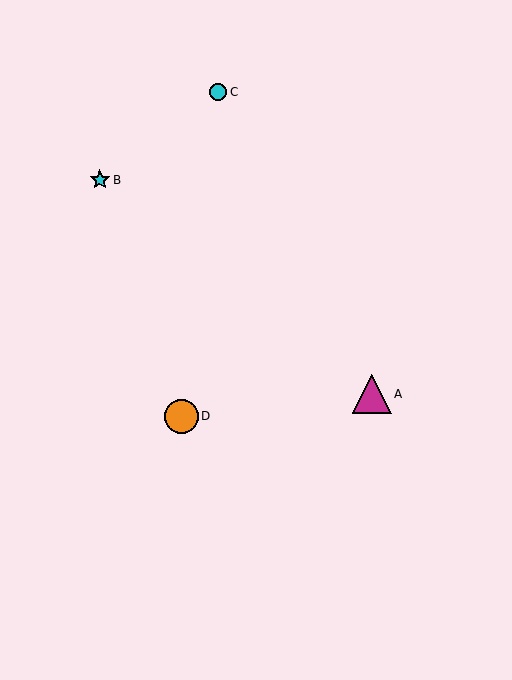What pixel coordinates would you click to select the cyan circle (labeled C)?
Click at (218, 92) to select the cyan circle C.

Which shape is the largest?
The magenta triangle (labeled A) is the largest.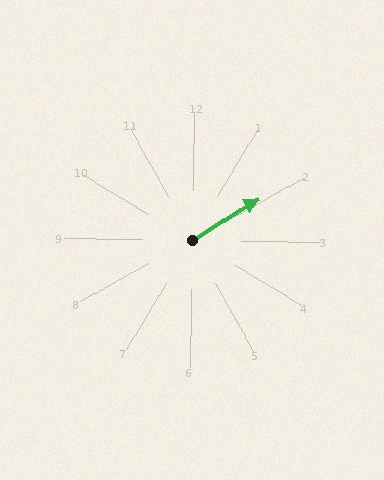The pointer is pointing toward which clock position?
Roughly 2 o'clock.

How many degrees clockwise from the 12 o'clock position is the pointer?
Approximately 57 degrees.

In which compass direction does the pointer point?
Northeast.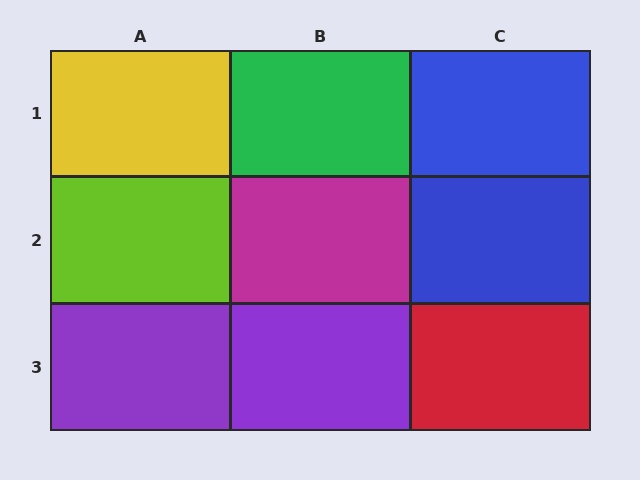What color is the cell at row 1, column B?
Green.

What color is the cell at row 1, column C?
Blue.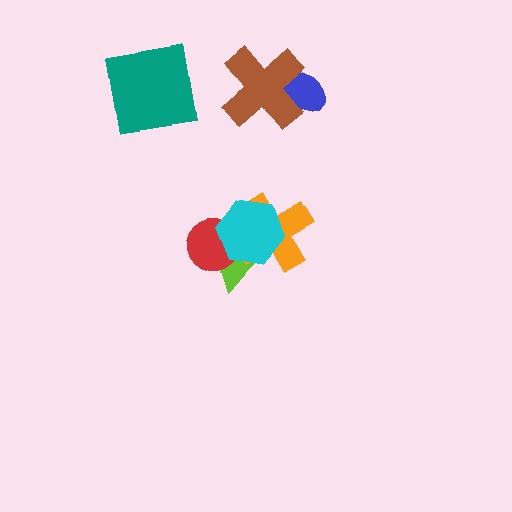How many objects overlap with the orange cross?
2 objects overlap with the orange cross.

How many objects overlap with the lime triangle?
3 objects overlap with the lime triangle.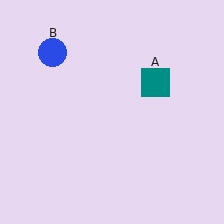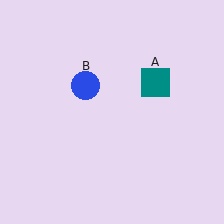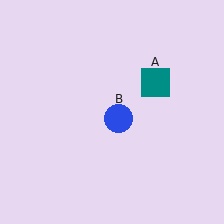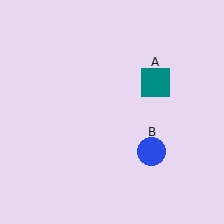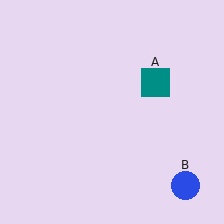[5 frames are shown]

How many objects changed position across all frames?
1 object changed position: blue circle (object B).